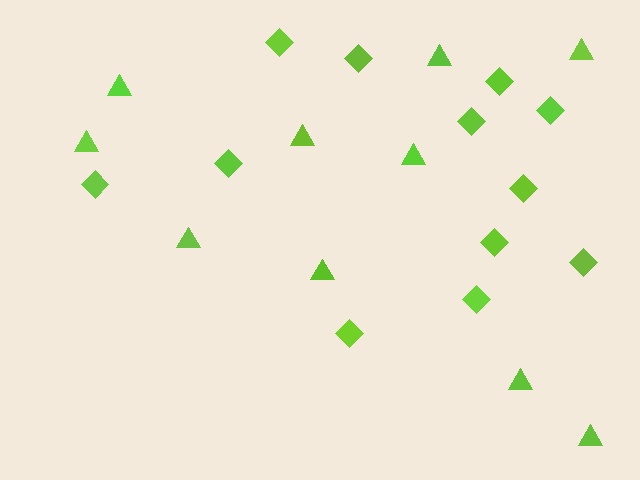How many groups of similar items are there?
There are 2 groups: one group of diamonds (12) and one group of triangles (10).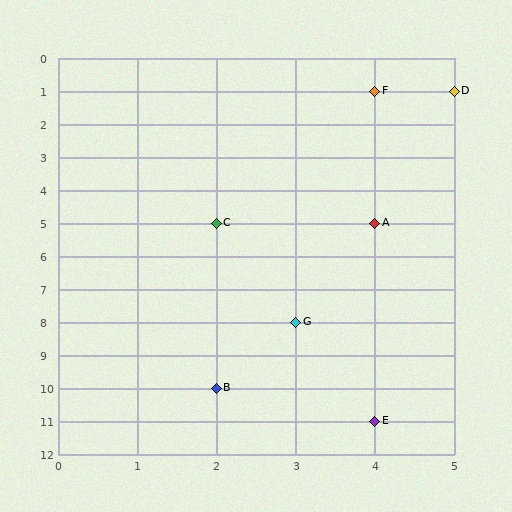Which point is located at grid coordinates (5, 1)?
Point D is at (5, 1).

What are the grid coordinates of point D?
Point D is at grid coordinates (5, 1).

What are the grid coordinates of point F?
Point F is at grid coordinates (4, 1).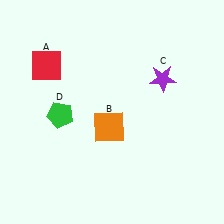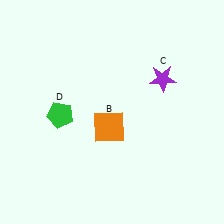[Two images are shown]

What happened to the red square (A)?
The red square (A) was removed in Image 2. It was in the top-left area of Image 1.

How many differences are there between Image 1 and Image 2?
There is 1 difference between the two images.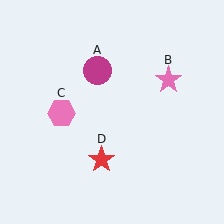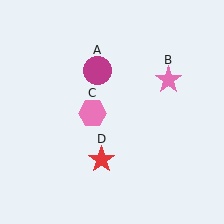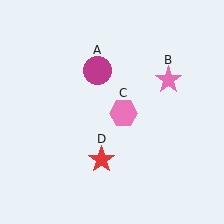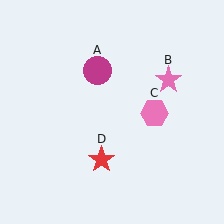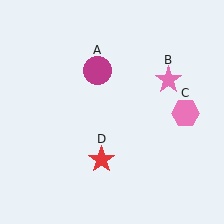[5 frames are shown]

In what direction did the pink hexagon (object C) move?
The pink hexagon (object C) moved right.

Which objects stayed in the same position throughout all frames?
Magenta circle (object A) and pink star (object B) and red star (object D) remained stationary.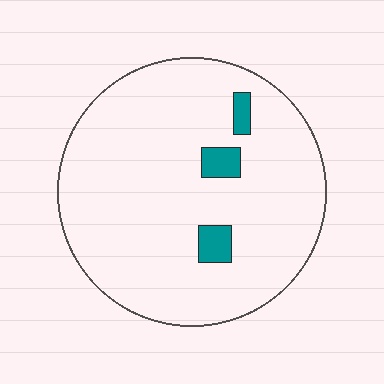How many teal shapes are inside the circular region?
3.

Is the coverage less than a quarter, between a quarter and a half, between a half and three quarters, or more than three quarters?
Less than a quarter.